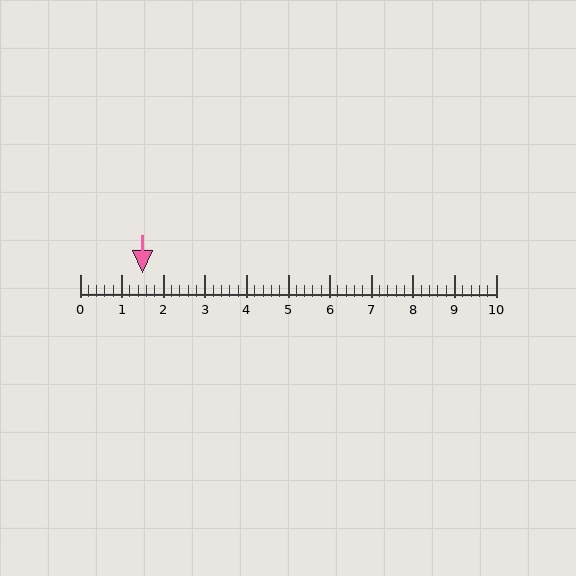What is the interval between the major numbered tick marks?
The major tick marks are spaced 1 units apart.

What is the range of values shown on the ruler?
The ruler shows values from 0 to 10.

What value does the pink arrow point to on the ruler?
The pink arrow points to approximately 1.5.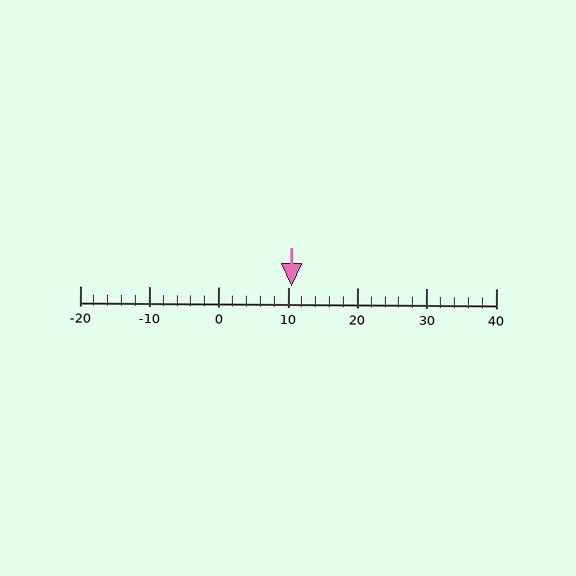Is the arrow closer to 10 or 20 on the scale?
The arrow is closer to 10.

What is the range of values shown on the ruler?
The ruler shows values from -20 to 40.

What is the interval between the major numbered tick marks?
The major tick marks are spaced 10 units apart.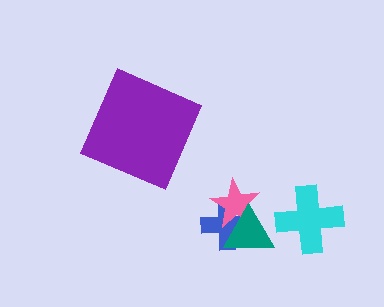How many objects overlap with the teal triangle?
2 objects overlap with the teal triangle.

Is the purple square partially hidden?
No, no other shape covers it.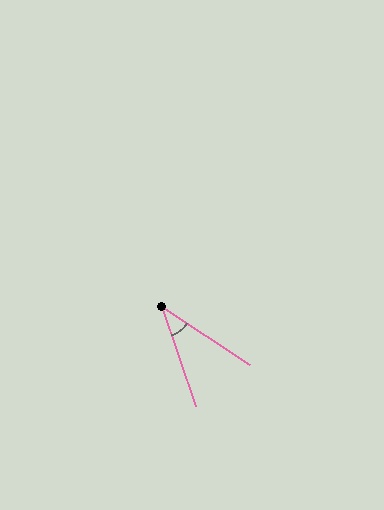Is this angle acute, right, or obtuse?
It is acute.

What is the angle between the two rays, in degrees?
Approximately 38 degrees.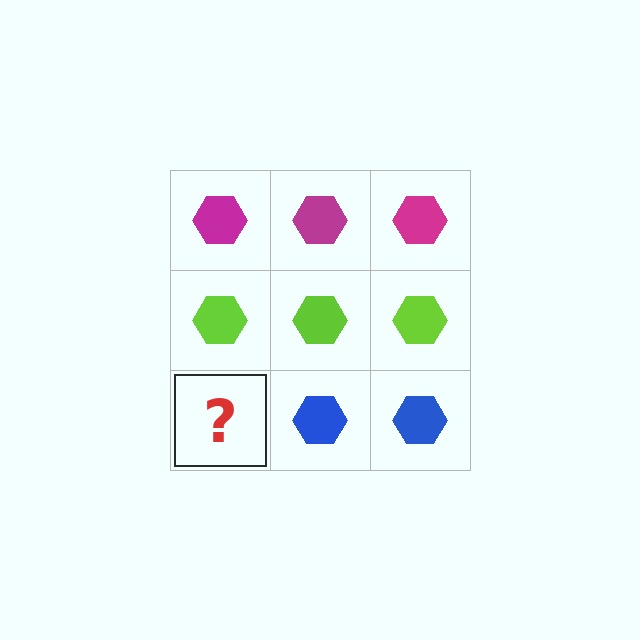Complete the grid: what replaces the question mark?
The question mark should be replaced with a blue hexagon.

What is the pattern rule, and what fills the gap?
The rule is that each row has a consistent color. The gap should be filled with a blue hexagon.